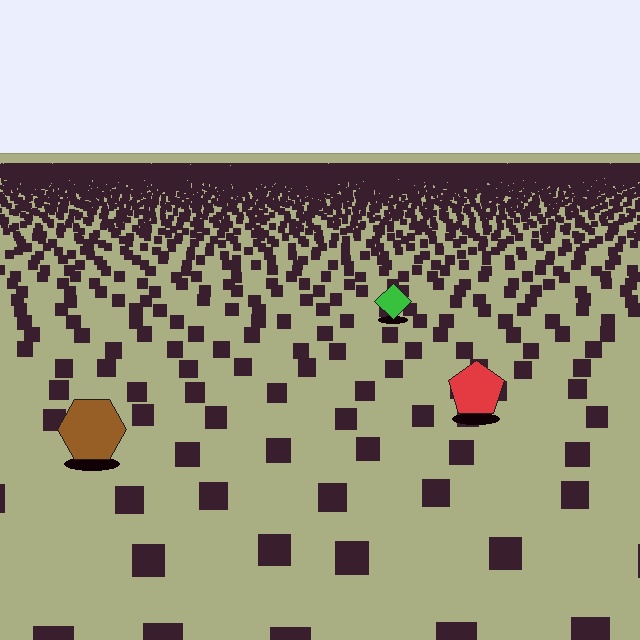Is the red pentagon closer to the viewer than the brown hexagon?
No. The brown hexagon is closer — you can tell from the texture gradient: the ground texture is coarser near it.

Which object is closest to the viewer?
The brown hexagon is closest. The texture marks near it are larger and more spread out.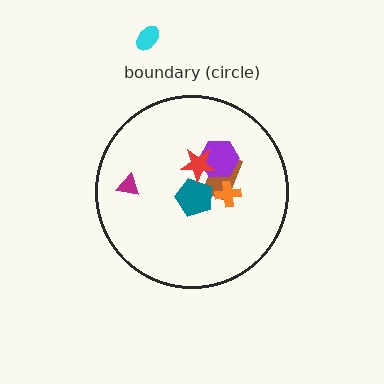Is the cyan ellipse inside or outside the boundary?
Outside.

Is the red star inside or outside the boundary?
Inside.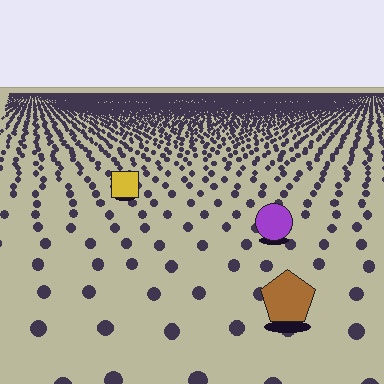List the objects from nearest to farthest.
From nearest to farthest: the brown pentagon, the purple circle, the yellow square.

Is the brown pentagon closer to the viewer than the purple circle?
Yes. The brown pentagon is closer — you can tell from the texture gradient: the ground texture is coarser near it.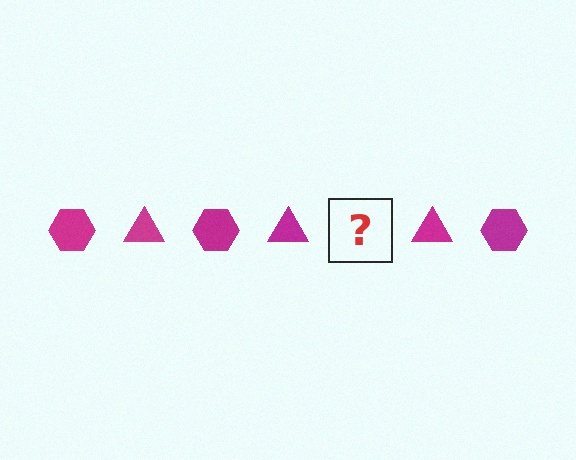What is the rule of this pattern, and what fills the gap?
The rule is that the pattern cycles through hexagon, triangle shapes in magenta. The gap should be filled with a magenta hexagon.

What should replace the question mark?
The question mark should be replaced with a magenta hexagon.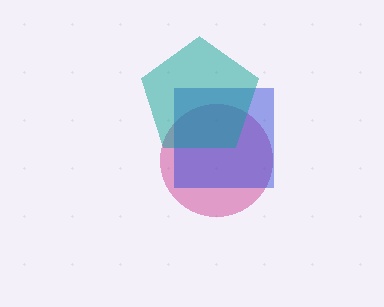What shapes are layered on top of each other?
The layered shapes are: a magenta circle, a blue square, a teal pentagon.